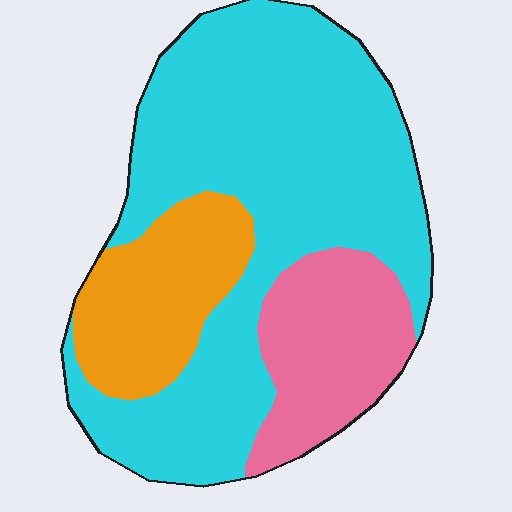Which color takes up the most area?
Cyan, at roughly 65%.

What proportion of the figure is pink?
Pink takes up about one fifth (1/5) of the figure.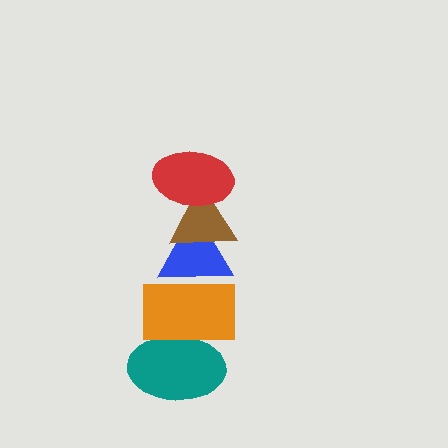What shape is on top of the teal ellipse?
The orange rectangle is on top of the teal ellipse.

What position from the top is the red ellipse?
The red ellipse is 1st from the top.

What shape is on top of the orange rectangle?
The blue triangle is on top of the orange rectangle.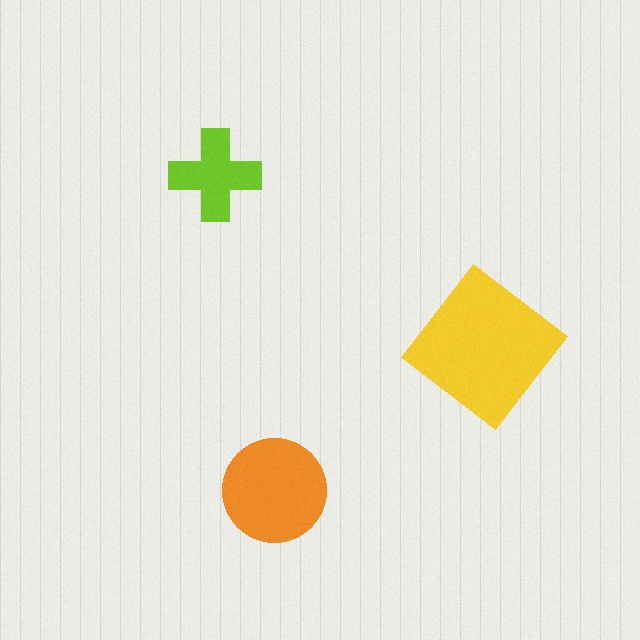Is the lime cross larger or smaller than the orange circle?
Smaller.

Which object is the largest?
The yellow diamond.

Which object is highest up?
The lime cross is topmost.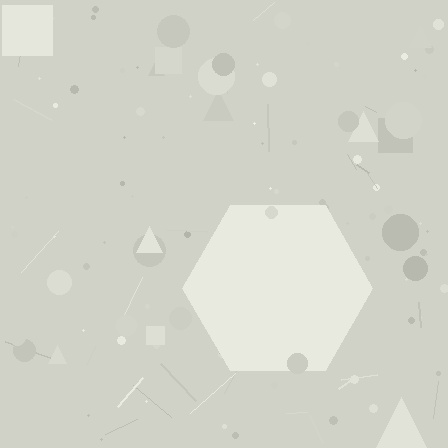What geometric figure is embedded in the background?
A hexagon is embedded in the background.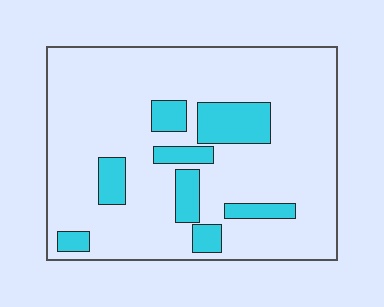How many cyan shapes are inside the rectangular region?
8.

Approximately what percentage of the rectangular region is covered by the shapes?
Approximately 15%.